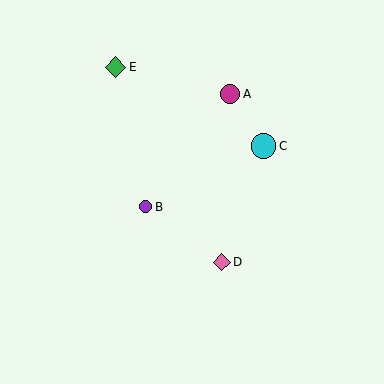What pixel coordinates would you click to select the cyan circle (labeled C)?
Click at (264, 146) to select the cyan circle C.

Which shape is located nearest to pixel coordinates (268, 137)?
The cyan circle (labeled C) at (264, 146) is nearest to that location.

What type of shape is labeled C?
Shape C is a cyan circle.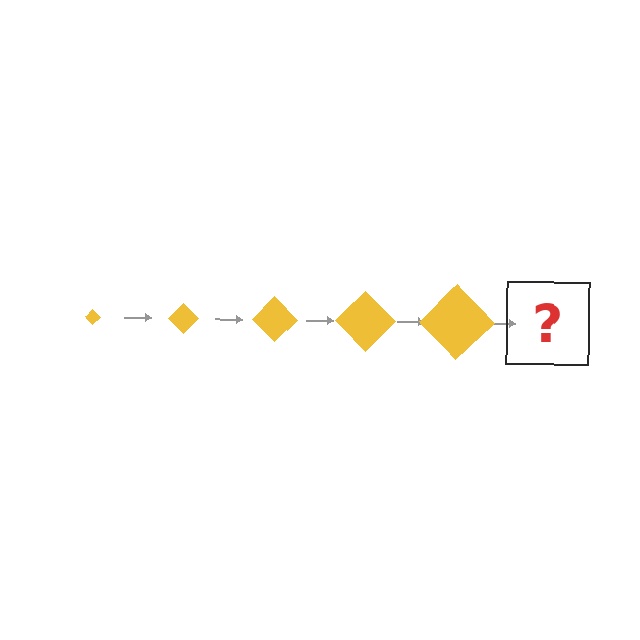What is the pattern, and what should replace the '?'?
The pattern is that the diamond gets progressively larger each step. The '?' should be a yellow diamond, larger than the previous one.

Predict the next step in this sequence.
The next step is a yellow diamond, larger than the previous one.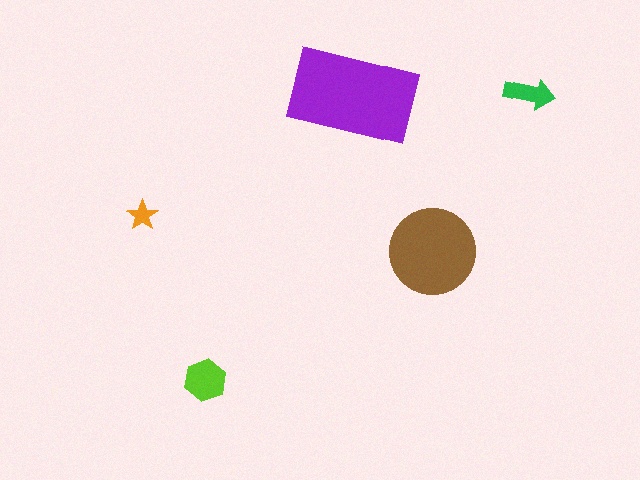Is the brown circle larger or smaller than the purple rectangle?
Smaller.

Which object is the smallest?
The orange star.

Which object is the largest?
The purple rectangle.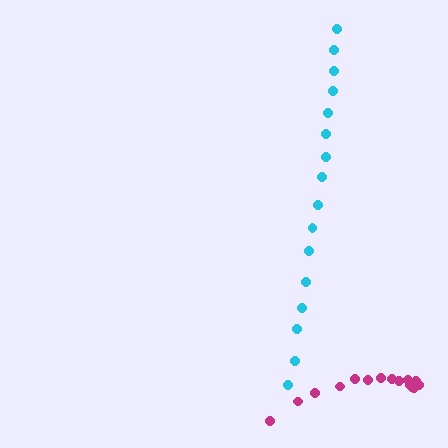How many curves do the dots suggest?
There are 2 distinct paths.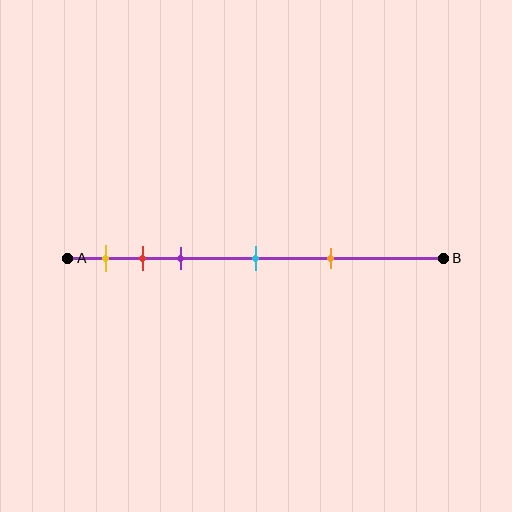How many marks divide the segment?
There are 5 marks dividing the segment.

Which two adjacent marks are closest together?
The red and purple marks are the closest adjacent pair.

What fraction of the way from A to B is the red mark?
The red mark is approximately 20% (0.2) of the way from A to B.